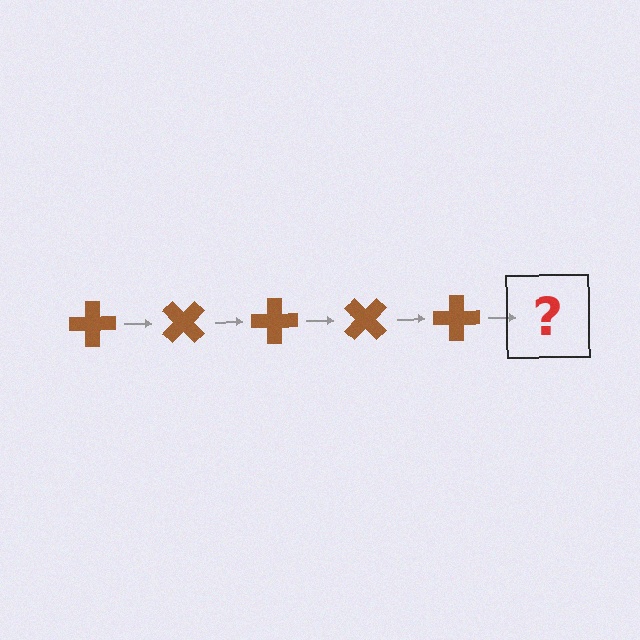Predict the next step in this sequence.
The next step is a brown cross rotated 225 degrees.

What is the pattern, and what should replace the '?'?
The pattern is that the cross rotates 45 degrees each step. The '?' should be a brown cross rotated 225 degrees.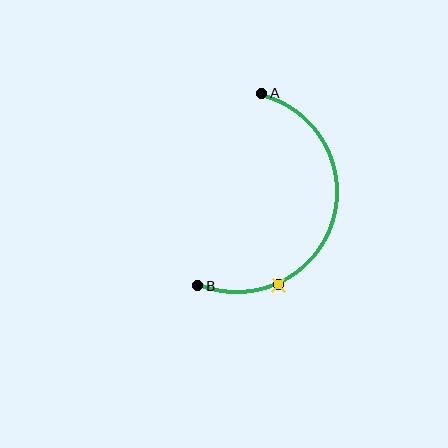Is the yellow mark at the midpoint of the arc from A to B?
No. The yellow mark lies on the arc but is closer to endpoint B. The arc midpoint would be at the point on the curve equidistant along the arc from both A and B.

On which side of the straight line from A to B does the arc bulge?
The arc bulges to the right of the straight line connecting A and B.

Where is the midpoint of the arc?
The arc midpoint is the point on the curve farthest from the straight line joining A and B. It sits to the right of that line.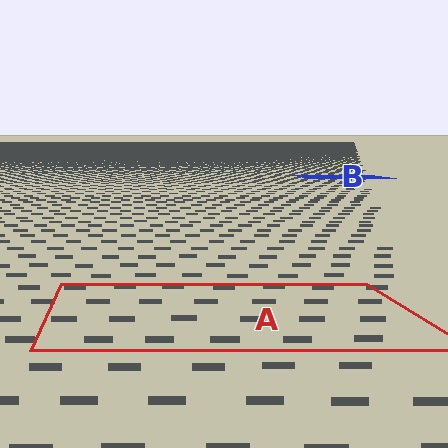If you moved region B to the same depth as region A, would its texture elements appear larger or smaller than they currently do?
They would appear larger. At a closer depth, the same texture elements are projected at a bigger on-screen size.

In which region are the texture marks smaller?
The texture marks are smaller in region B, because it is farther away.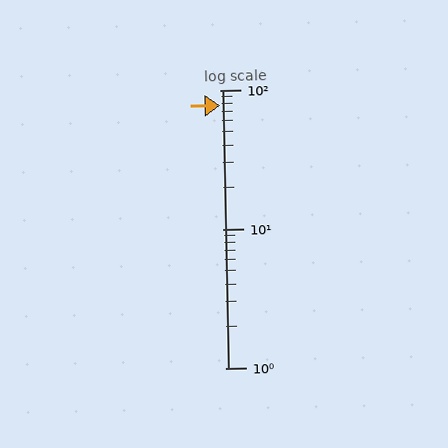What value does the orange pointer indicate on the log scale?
The pointer indicates approximately 77.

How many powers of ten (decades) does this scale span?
The scale spans 2 decades, from 1 to 100.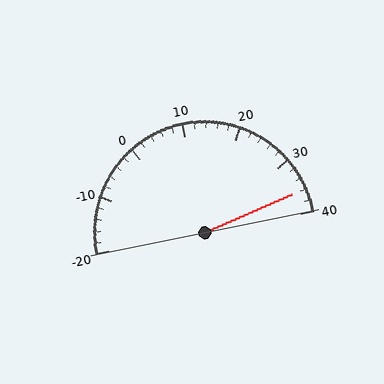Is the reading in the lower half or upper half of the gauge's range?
The reading is in the upper half of the range (-20 to 40).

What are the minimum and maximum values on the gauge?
The gauge ranges from -20 to 40.